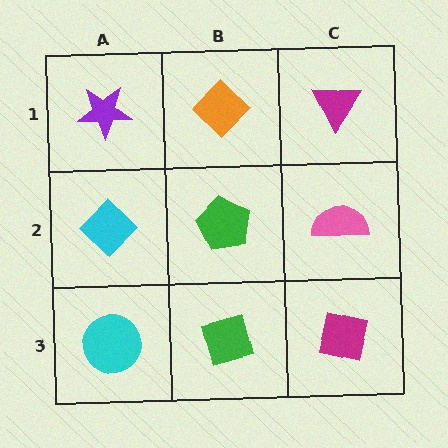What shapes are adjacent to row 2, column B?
An orange diamond (row 1, column B), a green square (row 3, column B), a cyan diamond (row 2, column A), a pink semicircle (row 2, column C).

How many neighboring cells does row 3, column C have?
2.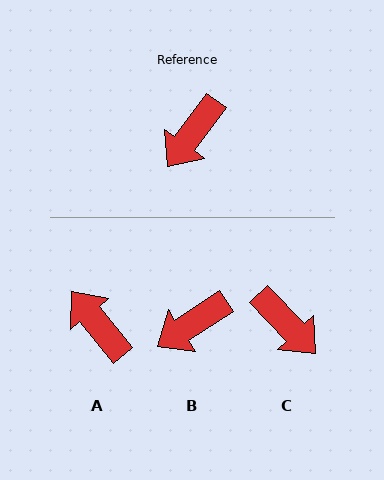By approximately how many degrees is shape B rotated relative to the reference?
Approximately 21 degrees clockwise.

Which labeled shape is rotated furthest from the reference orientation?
A, about 105 degrees away.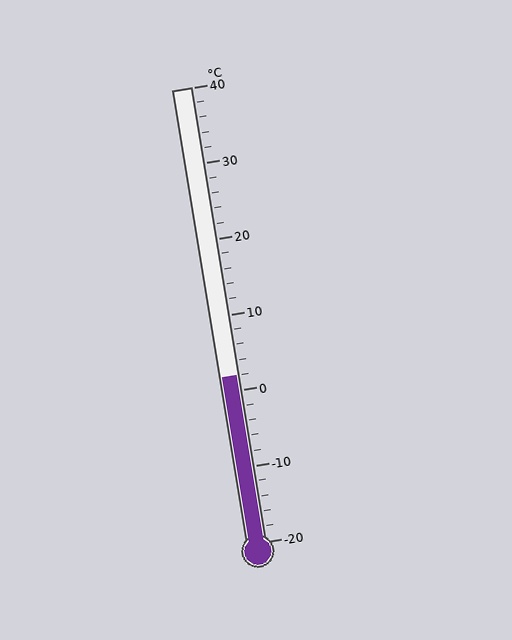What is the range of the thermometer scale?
The thermometer scale ranges from -20°C to 40°C.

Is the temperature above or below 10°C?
The temperature is below 10°C.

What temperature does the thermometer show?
The thermometer shows approximately 2°C.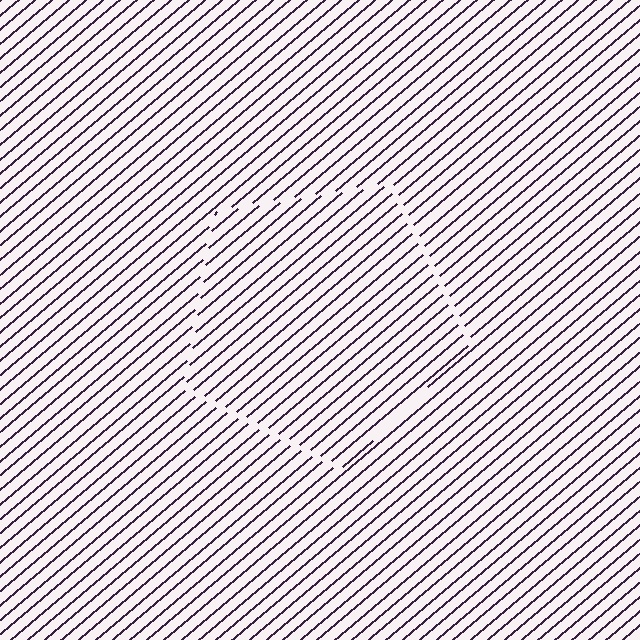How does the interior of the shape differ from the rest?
The interior of the shape contains the same grating, shifted by half a period — the contour is defined by the phase discontinuity where line-ends from the inner and outer gratings abut.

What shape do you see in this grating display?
An illusory pentagon. The interior of the shape contains the same grating, shifted by half a period — the contour is defined by the phase discontinuity where line-ends from the inner and outer gratings abut.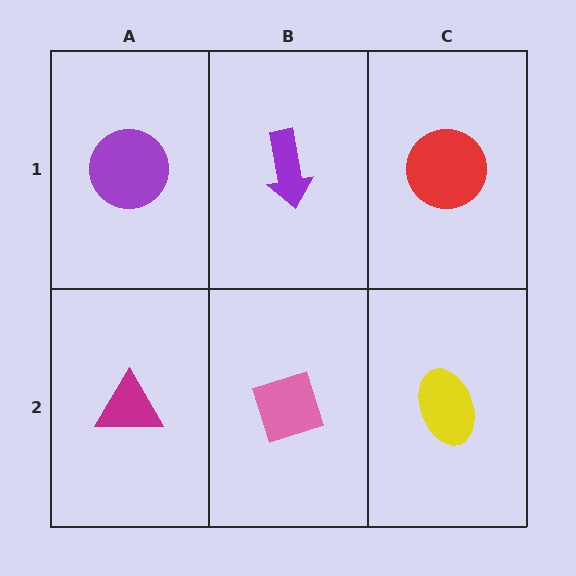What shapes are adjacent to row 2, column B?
A purple arrow (row 1, column B), a magenta triangle (row 2, column A), a yellow ellipse (row 2, column C).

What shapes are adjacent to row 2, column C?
A red circle (row 1, column C), a pink diamond (row 2, column B).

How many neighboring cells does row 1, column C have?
2.